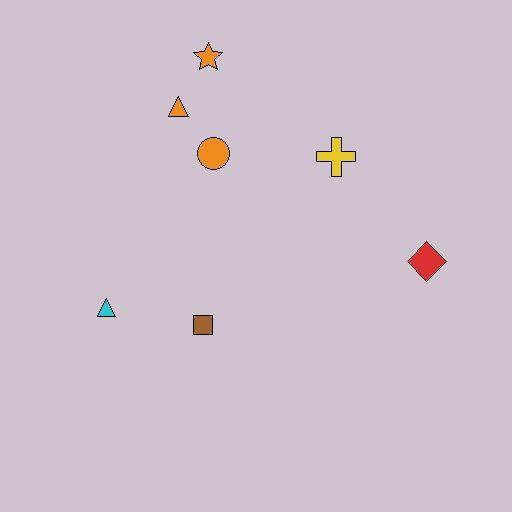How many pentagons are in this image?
There are no pentagons.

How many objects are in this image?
There are 7 objects.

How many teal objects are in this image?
There are no teal objects.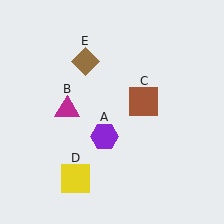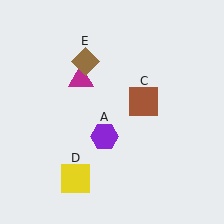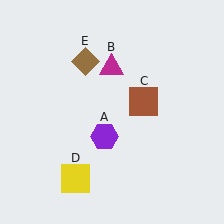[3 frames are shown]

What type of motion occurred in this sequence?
The magenta triangle (object B) rotated clockwise around the center of the scene.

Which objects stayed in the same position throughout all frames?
Purple hexagon (object A) and brown square (object C) and yellow square (object D) and brown diamond (object E) remained stationary.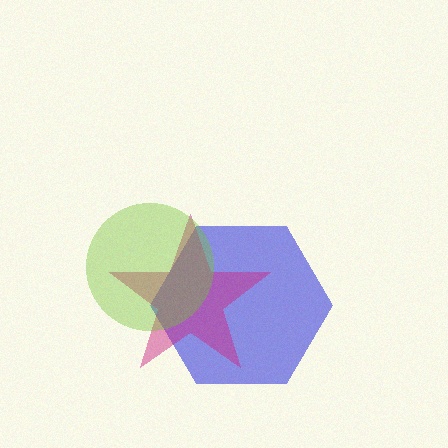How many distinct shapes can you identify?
There are 3 distinct shapes: a blue hexagon, a magenta star, a lime circle.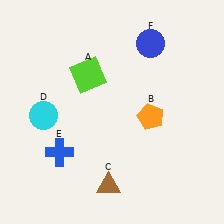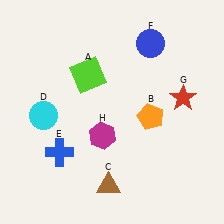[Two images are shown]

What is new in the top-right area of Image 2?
A red star (G) was added in the top-right area of Image 2.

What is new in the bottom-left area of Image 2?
A magenta hexagon (H) was added in the bottom-left area of Image 2.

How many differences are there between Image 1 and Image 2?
There are 2 differences between the two images.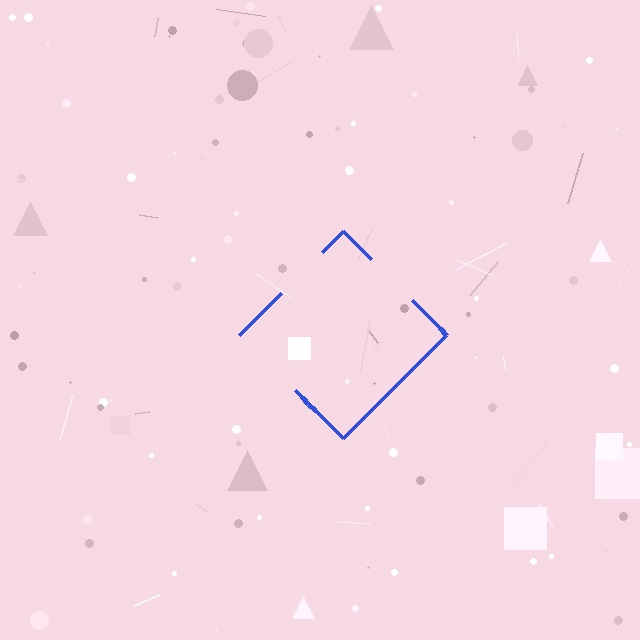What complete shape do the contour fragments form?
The contour fragments form a diamond.